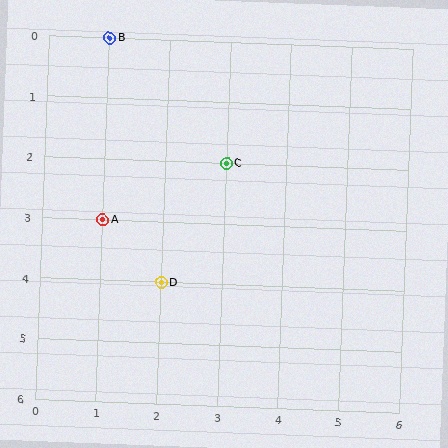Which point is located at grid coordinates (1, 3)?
Point A is at (1, 3).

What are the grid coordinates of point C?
Point C is at grid coordinates (3, 2).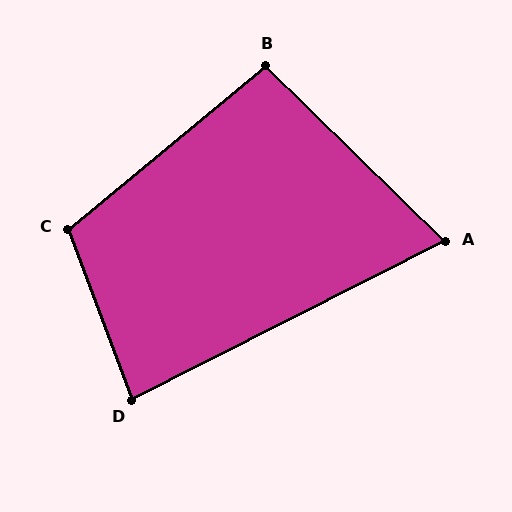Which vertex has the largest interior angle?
C, at approximately 109 degrees.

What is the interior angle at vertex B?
Approximately 96 degrees (obtuse).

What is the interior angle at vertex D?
Approximately 84 degrees (acute).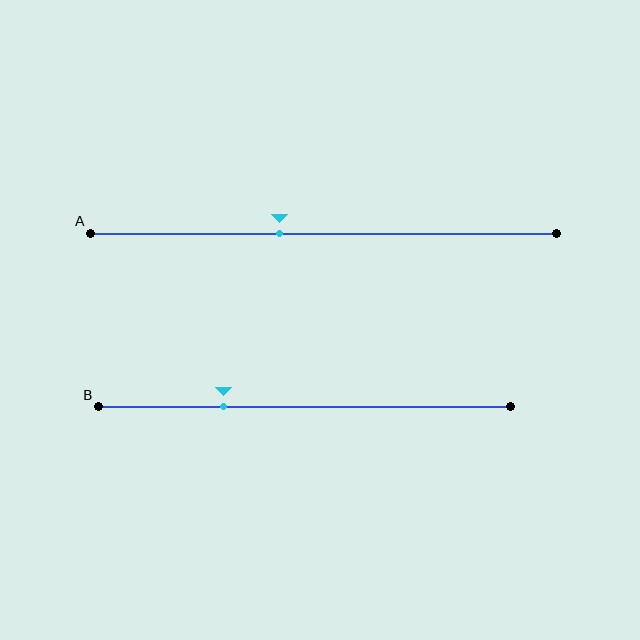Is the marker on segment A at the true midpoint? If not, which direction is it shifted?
No, the marker on segment A is shifted to the left by about 9% of the segment length.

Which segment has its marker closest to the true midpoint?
Segment A has its marker closest to the true midpoint.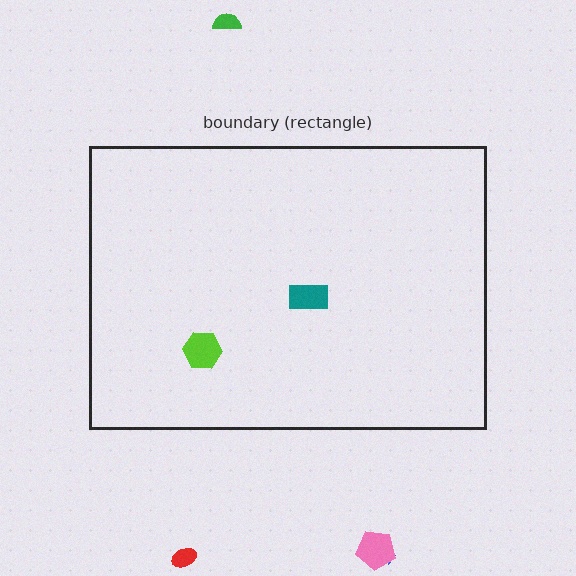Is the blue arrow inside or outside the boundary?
Outside.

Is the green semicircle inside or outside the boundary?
Outside.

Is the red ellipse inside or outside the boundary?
Outside.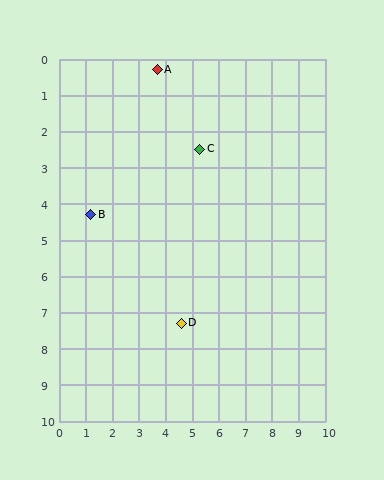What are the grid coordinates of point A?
Point A is at approximately (3.7, 0.3).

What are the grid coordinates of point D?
Point D is at approximately (4.6, 7.3).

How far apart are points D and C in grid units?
Points D and C are about 4.9 grid units apart.